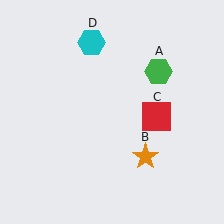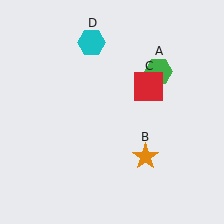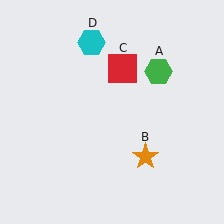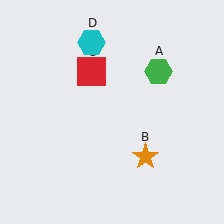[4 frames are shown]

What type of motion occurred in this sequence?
The red square (object C) rotated counterclockwise around the center of the scene.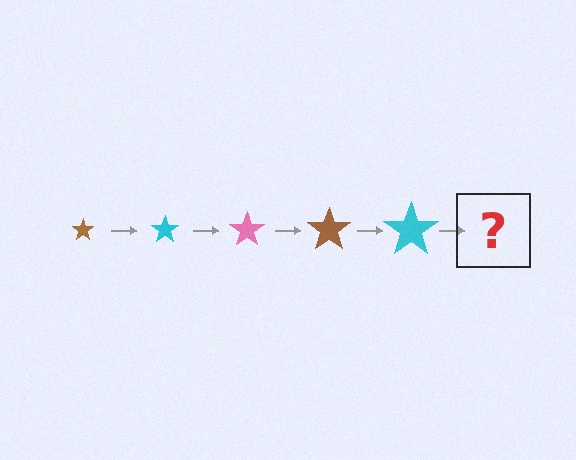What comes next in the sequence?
The next element should be a pink star, larger than the previous one.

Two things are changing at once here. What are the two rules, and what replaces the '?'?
The two rules are that the star grows larger each step and the color cycles through brown, cyan, and pink. The '?' should be a pink star, larger than the previous one.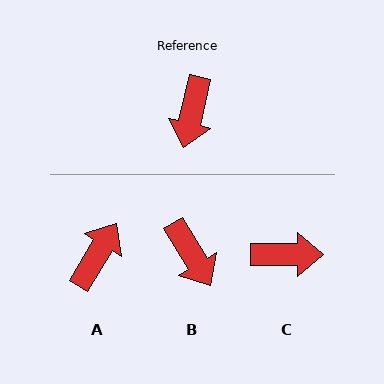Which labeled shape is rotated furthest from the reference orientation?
A, about 162 degrees away.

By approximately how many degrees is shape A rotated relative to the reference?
Approximately 162 degrees counter-clockwise.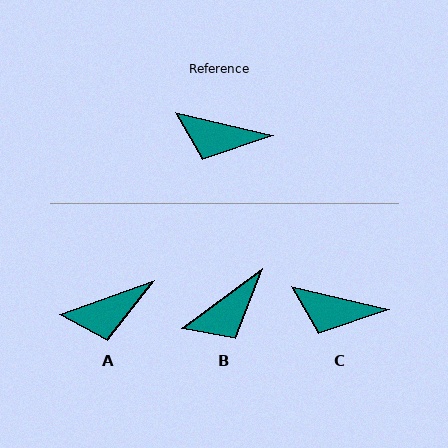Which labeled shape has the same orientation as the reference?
C.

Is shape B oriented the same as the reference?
No, it is off by about 50 degrees.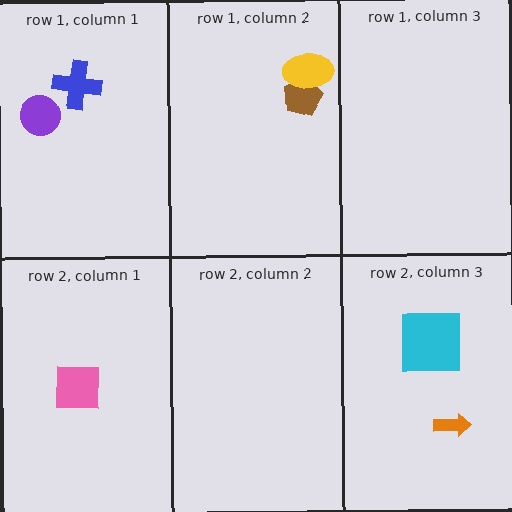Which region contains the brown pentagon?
The row 1, column 2 region.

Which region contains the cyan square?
The row 2, column 3 region.